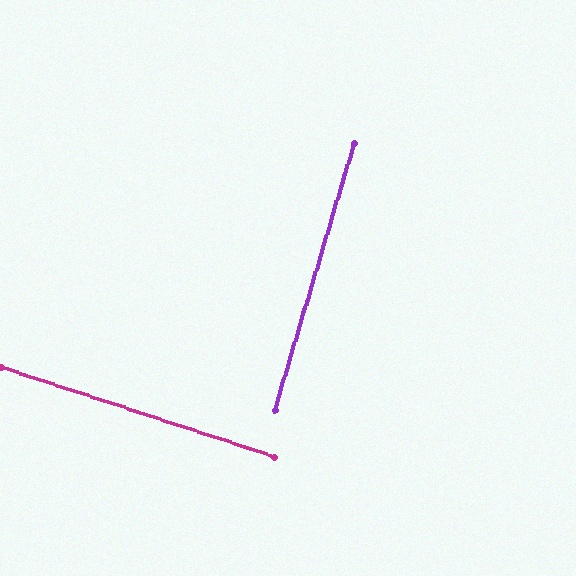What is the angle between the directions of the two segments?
Approximately 88 degrees.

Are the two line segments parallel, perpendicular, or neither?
Perpendicular — they meet at approximately 88°.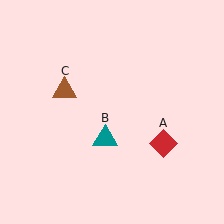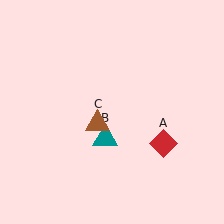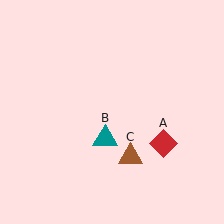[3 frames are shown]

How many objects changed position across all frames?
1 object changed position: brown triangle (object C).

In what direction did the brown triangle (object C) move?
The brown triangle (object C) moved down and to the right.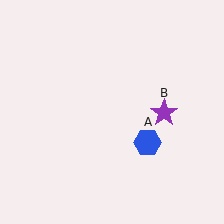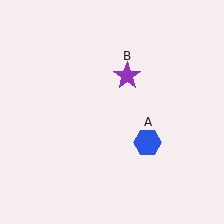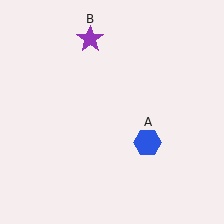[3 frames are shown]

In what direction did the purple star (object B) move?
The purple star (object B) moved up and to the left.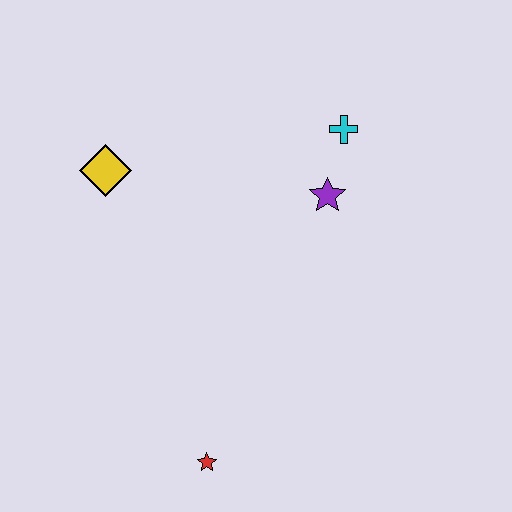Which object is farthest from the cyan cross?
The red star is farthest from the cyan cross.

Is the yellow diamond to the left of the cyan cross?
Yes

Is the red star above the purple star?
No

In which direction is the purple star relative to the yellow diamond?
The purple star is to the right of the yellow diamond.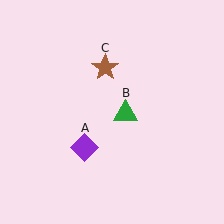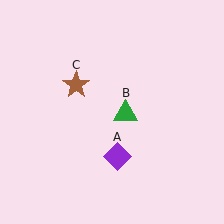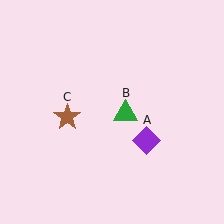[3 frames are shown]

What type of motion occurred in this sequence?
The purple diamond (object A), brown star (object C) rotated counterclockwise around the center of the scene.